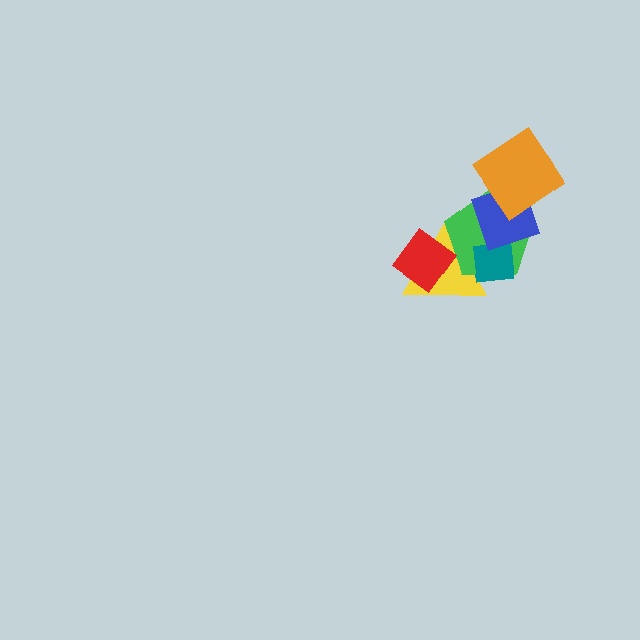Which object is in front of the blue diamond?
The orange diamond is in front of the blue diamond.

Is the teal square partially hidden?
Yes, it is partially covered by another shape.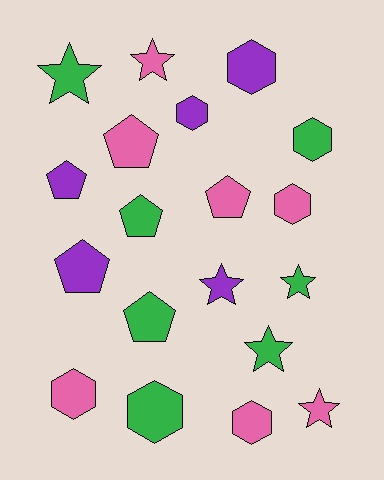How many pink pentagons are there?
There are 2 pink pentagons.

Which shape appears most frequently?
Hexagon, with 7 objects.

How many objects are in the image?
There are 19 objects.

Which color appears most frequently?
Pink, with 7 objects.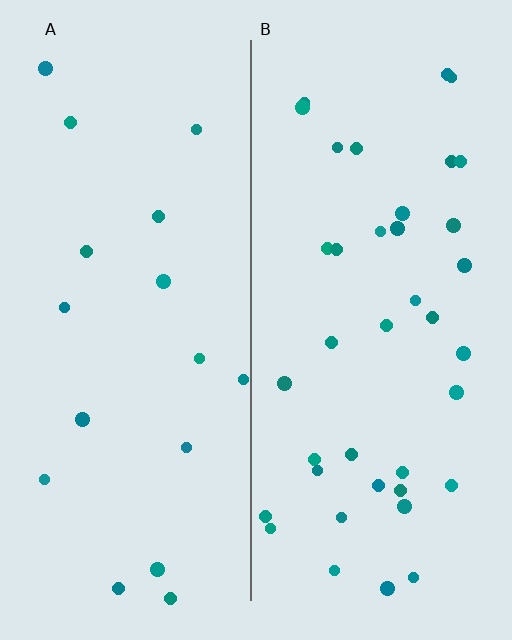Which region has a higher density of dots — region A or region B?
B (the right).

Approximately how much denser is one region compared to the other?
Approximately 2.3× — region B over region A.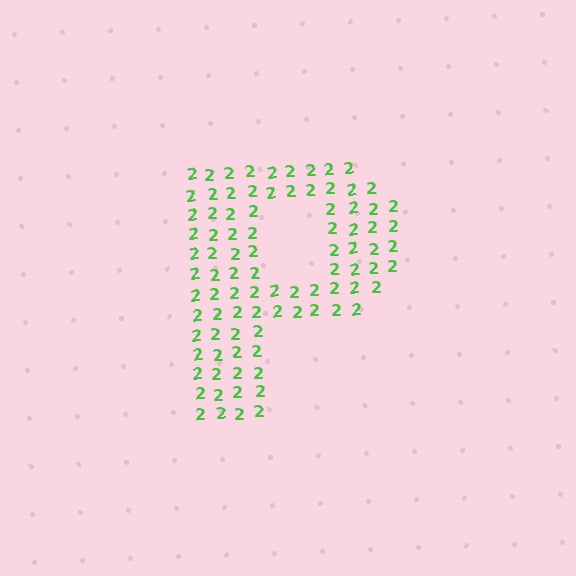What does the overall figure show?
The overall figure shows the letter P.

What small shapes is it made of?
It is made of small digit 2's.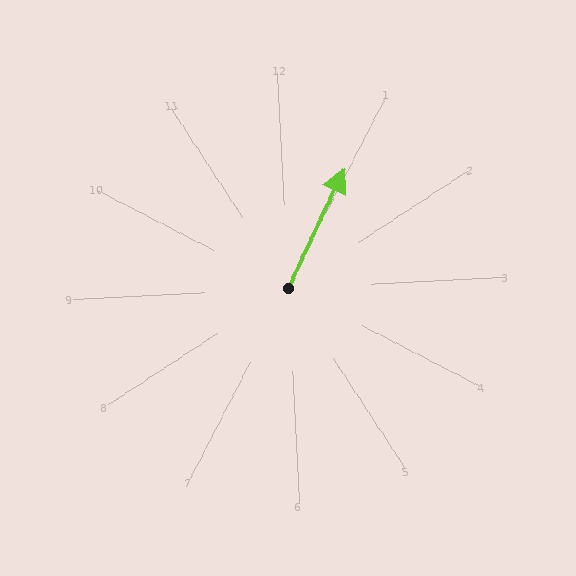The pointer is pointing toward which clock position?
Roughly 1 o'clock.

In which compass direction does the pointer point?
Northeast.